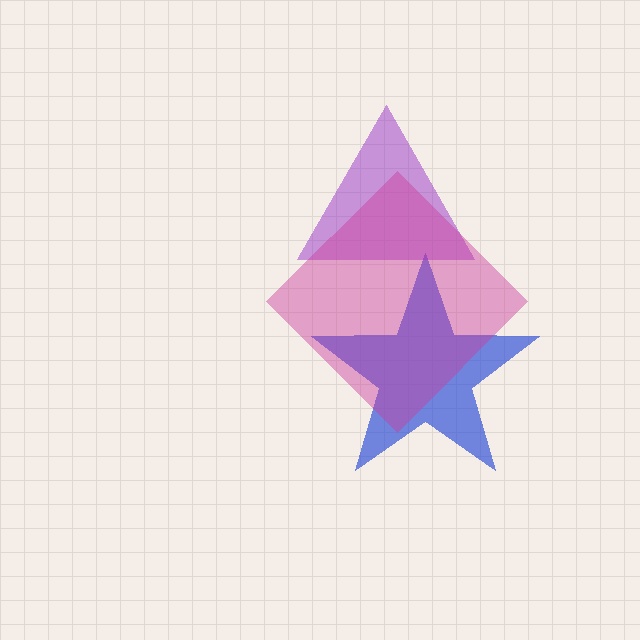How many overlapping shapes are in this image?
There are 3 overlapping shapes in the image.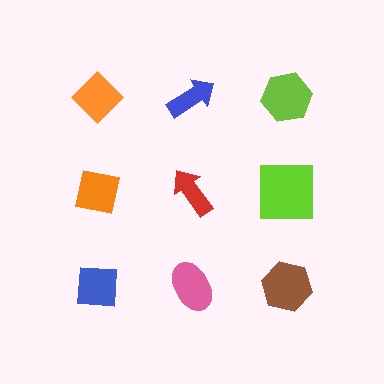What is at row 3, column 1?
A blue square.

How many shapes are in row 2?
3 shapes.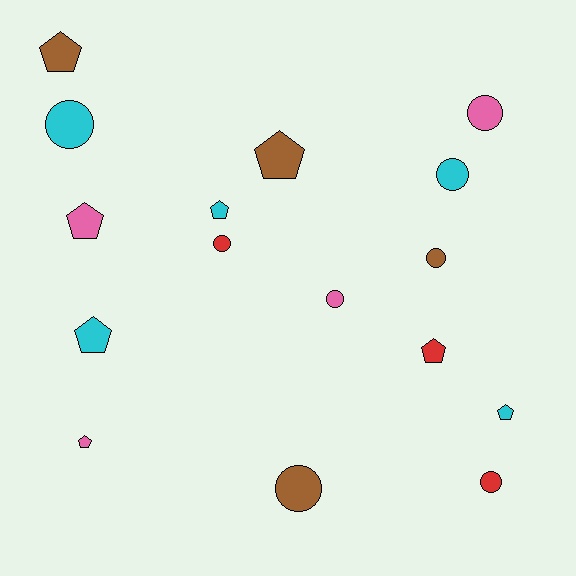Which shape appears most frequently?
Circle, with 8 objects.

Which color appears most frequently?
Cyan, with 5 objects.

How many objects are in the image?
There are 16 objects.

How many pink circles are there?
There are 2 pink circles.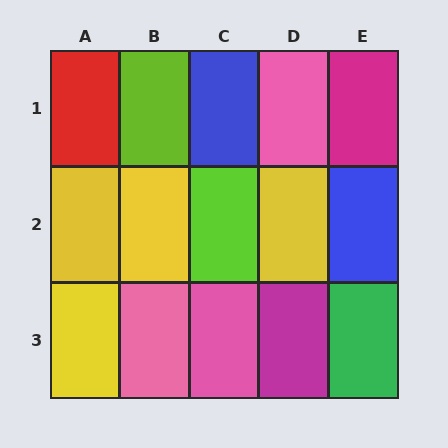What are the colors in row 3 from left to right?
Yellow, pink, pink, magenta, green.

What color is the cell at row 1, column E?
Magenta.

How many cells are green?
1 cell is green.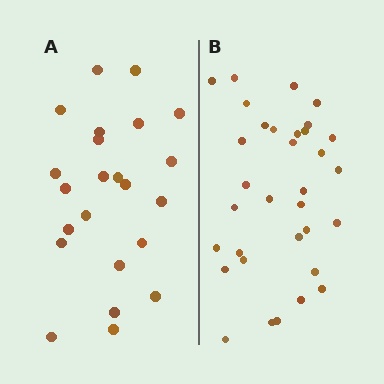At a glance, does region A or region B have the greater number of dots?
Region B (the right region) has more dots.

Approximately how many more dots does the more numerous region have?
Region B has roughly 10 or so more dots than region A.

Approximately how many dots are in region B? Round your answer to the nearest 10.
About 30 dots. (The exact count is 33, which rounds to 30.)